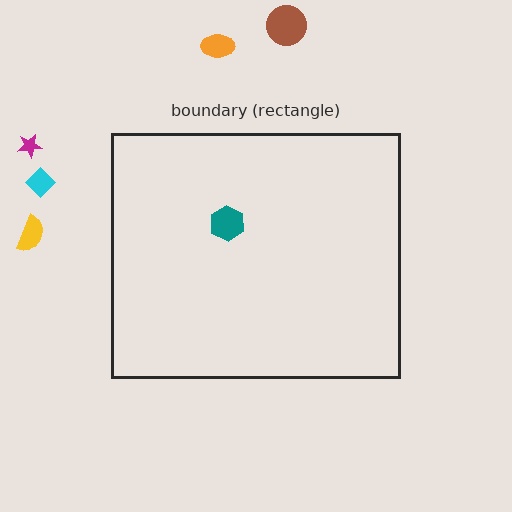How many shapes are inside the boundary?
1 inside, 5 outside.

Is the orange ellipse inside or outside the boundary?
Outside.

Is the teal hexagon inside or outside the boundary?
Inside.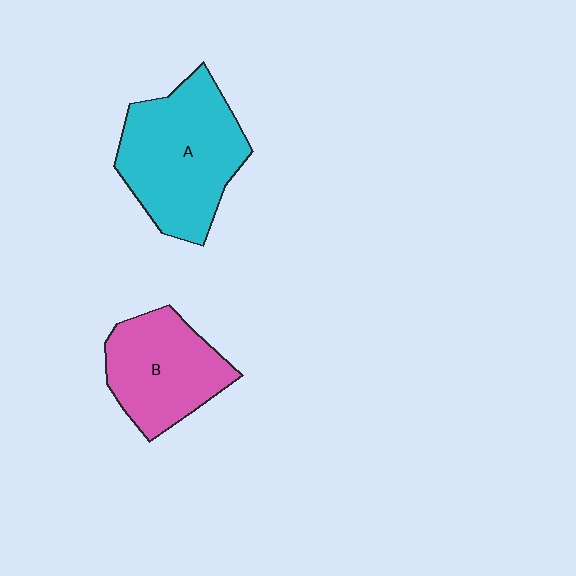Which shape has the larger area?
Shape A (cyan).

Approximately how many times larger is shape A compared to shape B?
Approximately 1.3 times.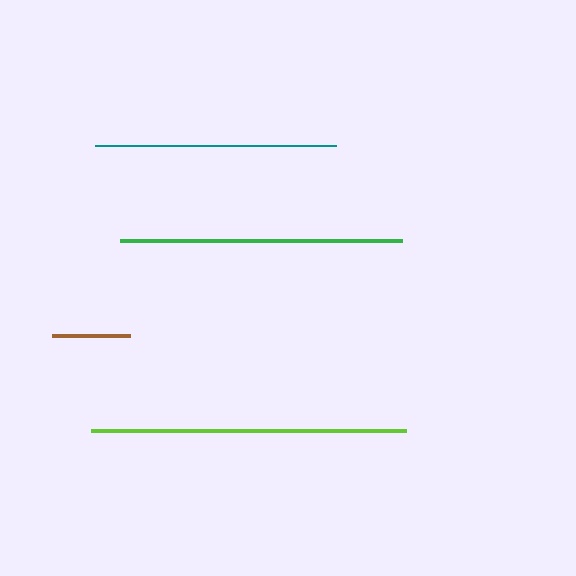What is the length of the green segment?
The green segment is approximately 282 pixels long.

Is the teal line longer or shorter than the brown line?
The teal line is longer than the brown line.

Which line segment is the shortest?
The brown line is the shortest at approximately 78 pixels.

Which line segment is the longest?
The lime line is the longest at approximately 314 pixels.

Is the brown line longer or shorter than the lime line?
The lime line is longer than the brown line.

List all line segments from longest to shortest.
From longest to shortest: lime, green, teal, brown.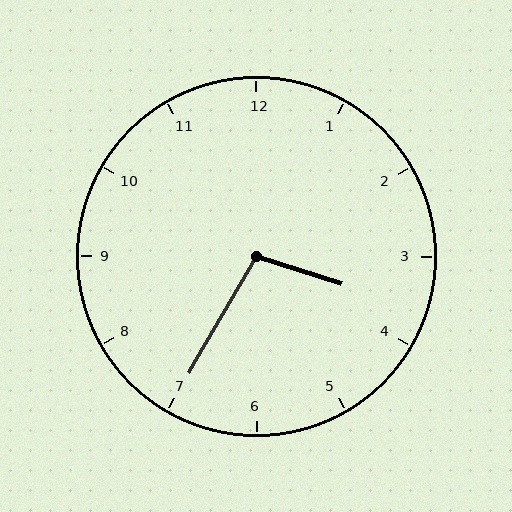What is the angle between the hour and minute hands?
Approximately 102 degrees.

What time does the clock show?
3:35.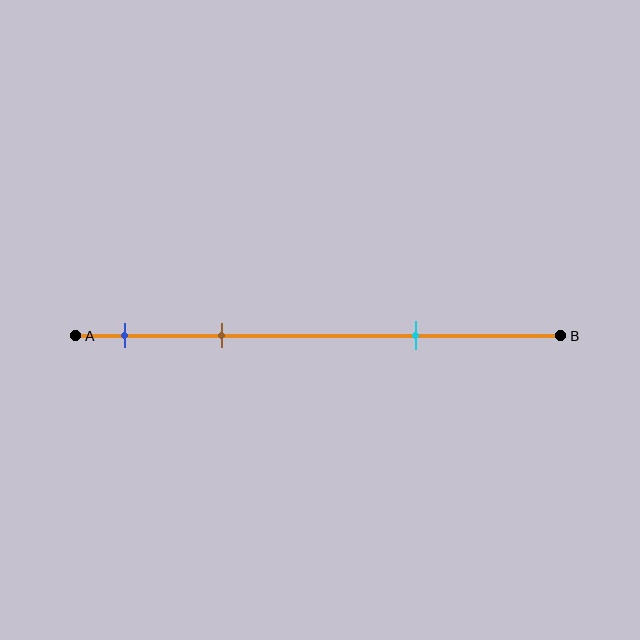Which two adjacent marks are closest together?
The blue and brown marks are the closest adjacent pair.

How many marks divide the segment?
There are 3 marks dividing the segment.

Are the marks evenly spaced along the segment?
No, the marks are not evenly spaced.